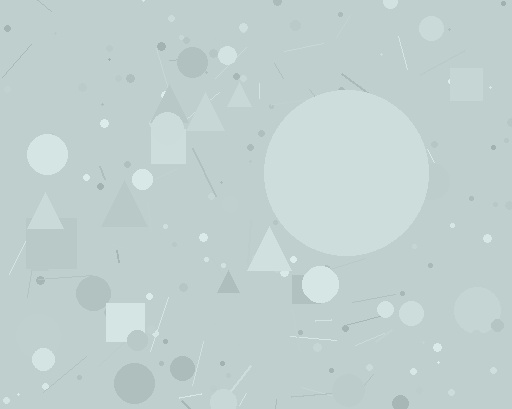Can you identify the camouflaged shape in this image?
The camouflaged shape is a circle.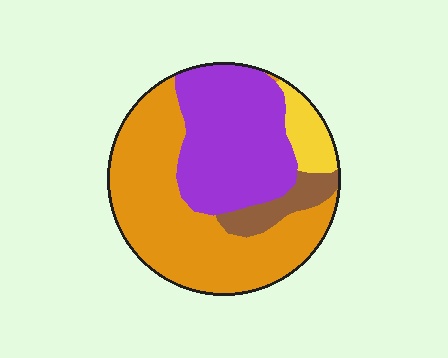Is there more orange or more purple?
Orange.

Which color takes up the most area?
Orange, at roughly 50%.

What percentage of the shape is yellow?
Yellow covers around 10% of the shape.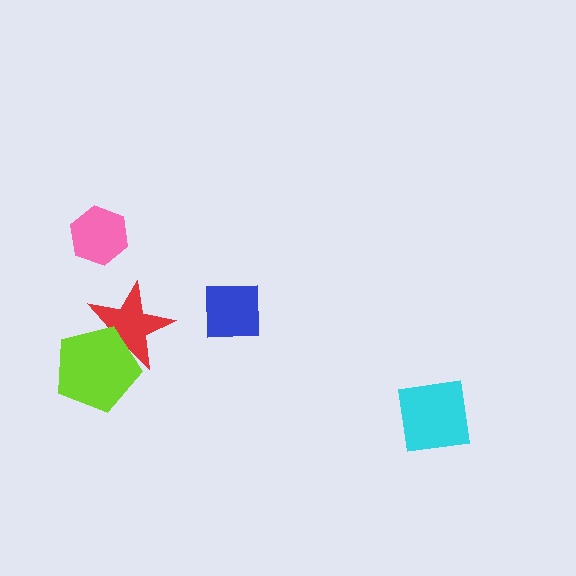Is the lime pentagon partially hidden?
No, no other shape covers it.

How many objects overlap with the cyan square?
0 objects overlap with the cyan square.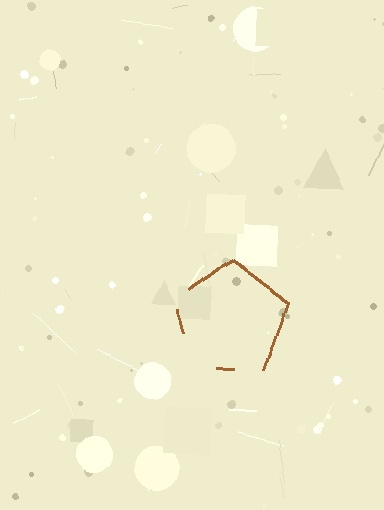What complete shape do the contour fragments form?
The contour fragments form a pentagon.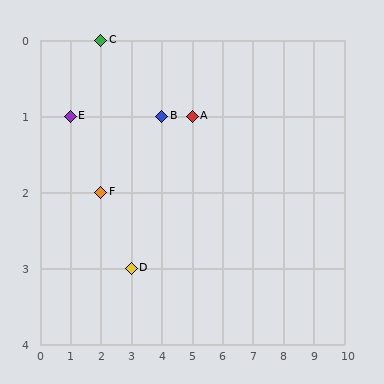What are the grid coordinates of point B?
Point B is at grid coordinates (4, 1).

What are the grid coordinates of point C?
Point C is at grid coordinates (2, 0).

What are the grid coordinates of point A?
Point A is at grid coordinates (5, 1).